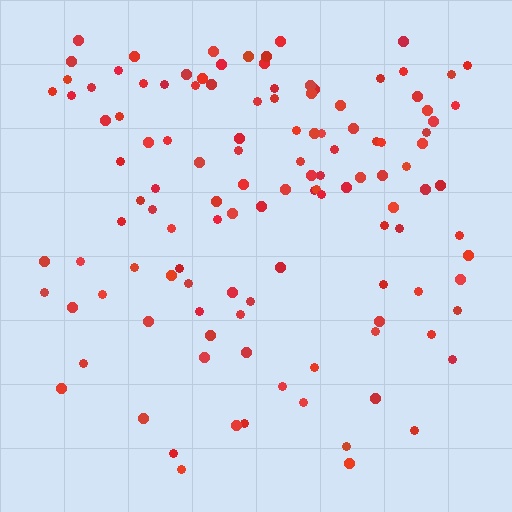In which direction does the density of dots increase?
From bottom to top, with the top side densest.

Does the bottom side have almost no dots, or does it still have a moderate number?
Still a moderate number, just noticeably fewer than the top.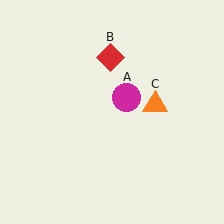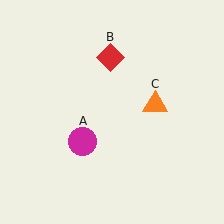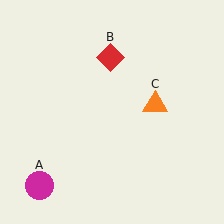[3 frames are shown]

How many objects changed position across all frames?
1 object changed position: magenta circle (object A).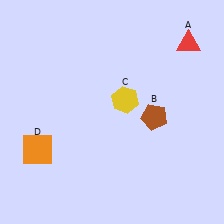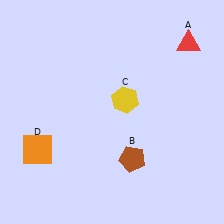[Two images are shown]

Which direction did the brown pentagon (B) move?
The brown pentagon (B) moved down.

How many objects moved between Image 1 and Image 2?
1 object moved between the two images.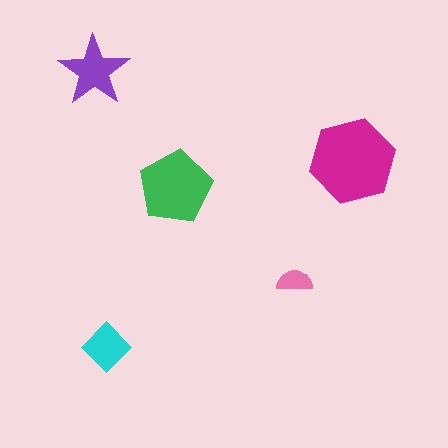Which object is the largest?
The magenta hexagon.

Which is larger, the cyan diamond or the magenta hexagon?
The magenta hexagon.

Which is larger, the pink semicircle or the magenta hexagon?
The magenta hexagon.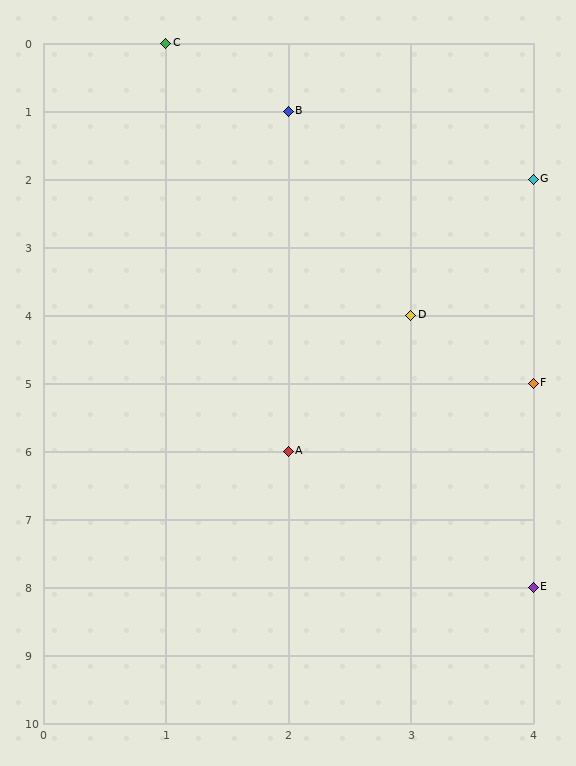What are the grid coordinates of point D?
Point D is at grid coordinates (3, 4).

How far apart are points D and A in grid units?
Points D and A are 1 column and 2 rows apart (about 2.2 grid units diagonally).